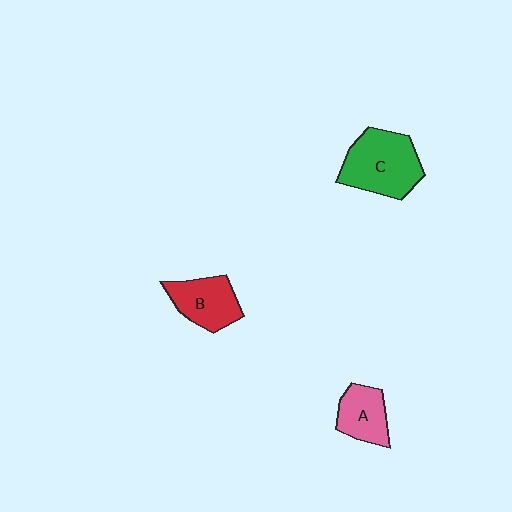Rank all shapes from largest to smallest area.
From largest to smallest: C (green), B (red), A (pink).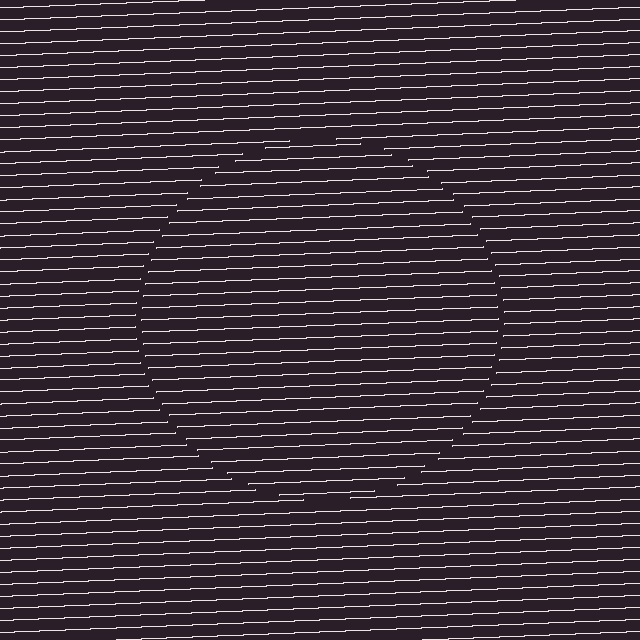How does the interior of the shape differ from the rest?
The interior of the shape contains the same grating, shifted by half a period — the contour is defined by the phase discontinuity where line-ends from the inner and outer gratings abut.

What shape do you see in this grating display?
An illusory circle. The interior of the shape contains the same grating, shifted by half a period — the contour is defined by the phase discontinuity where line-ends from the inner and outer gratings abut.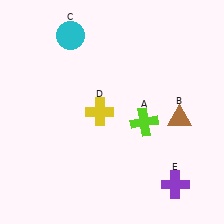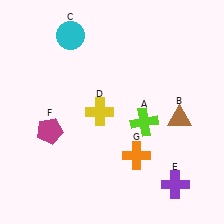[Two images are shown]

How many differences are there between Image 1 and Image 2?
There are 2 differences between the two images.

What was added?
A magenta pentagon (F), an orange cross (G) were added in Image 2.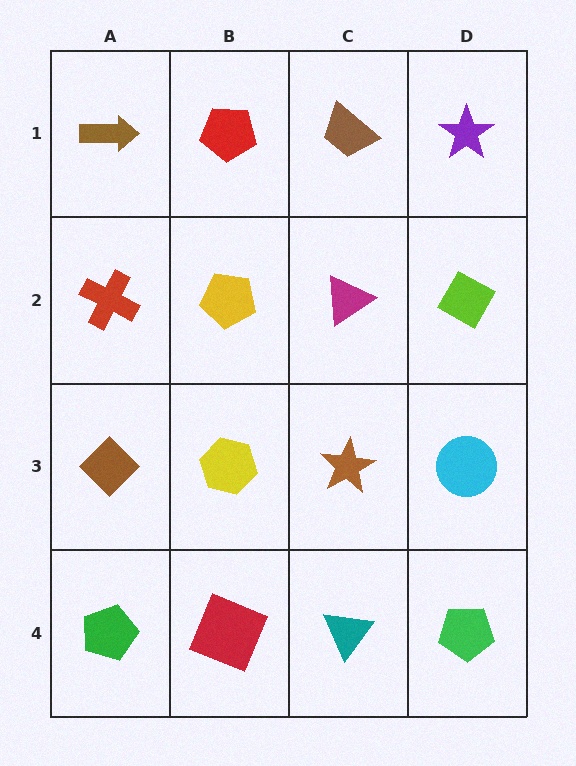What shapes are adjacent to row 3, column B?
A yellow pentagon (row 2, column B), a red square (row 4, column B), a brown diamond (row 3, column A), a brown star (row 3, column C).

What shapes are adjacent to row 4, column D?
A cyan circle (row 3, column D), a teal triangle (row 4, column C).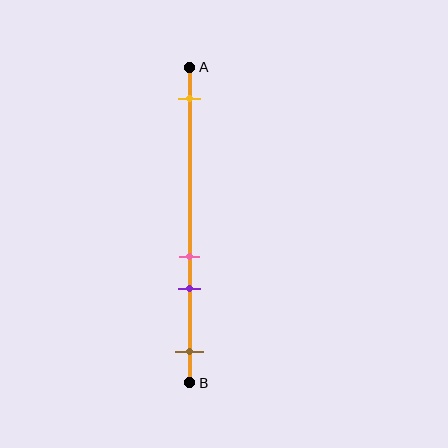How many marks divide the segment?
There are 4 marks dividing the segment.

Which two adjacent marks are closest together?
The pink and purple marks are the closest adjacent pair.